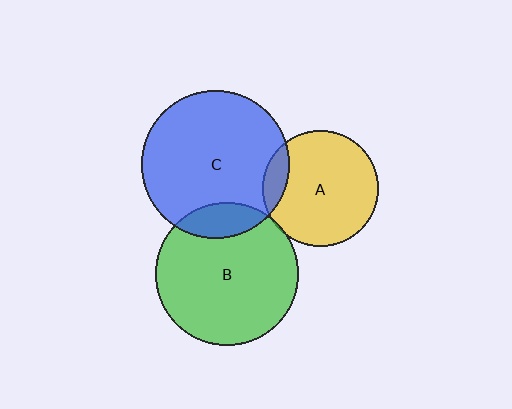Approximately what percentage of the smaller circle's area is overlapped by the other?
Approximately 15%.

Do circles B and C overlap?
Yes.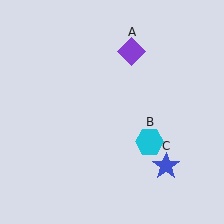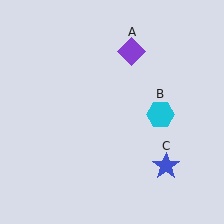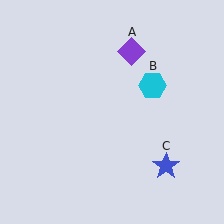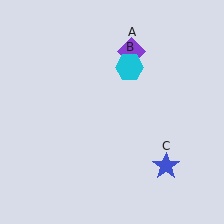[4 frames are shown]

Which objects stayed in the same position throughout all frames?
Purple diamond (object A) and blue star (object C) remained stationary.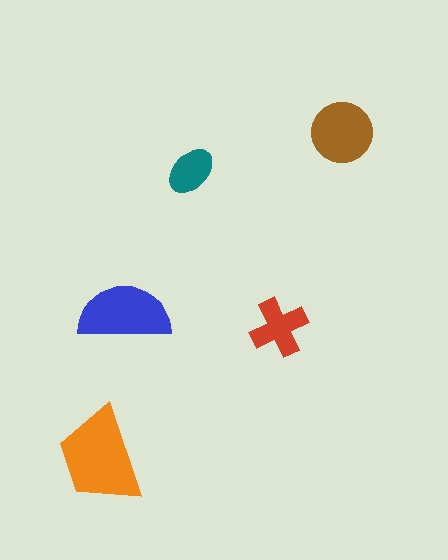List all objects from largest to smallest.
The orange trapezoid, the blue semicircle, the brown circle, the red cross, the teal ellipse.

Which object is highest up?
The brown circle is topmost.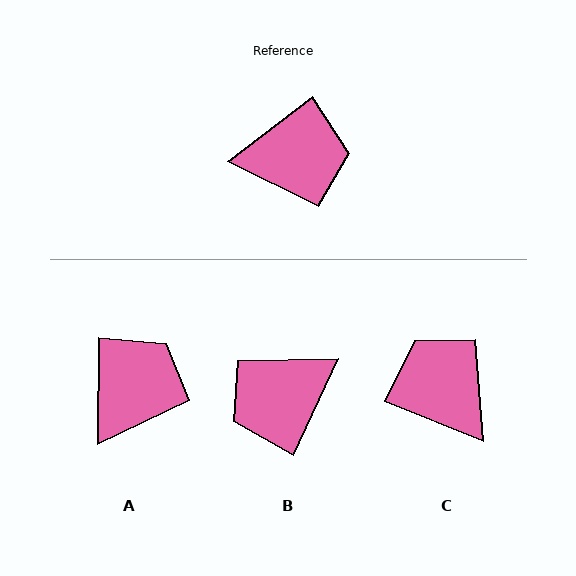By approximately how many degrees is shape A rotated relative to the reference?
Approximately 52 degrees counter-clockwise.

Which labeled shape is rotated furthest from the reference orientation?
B, about 153 degrees away.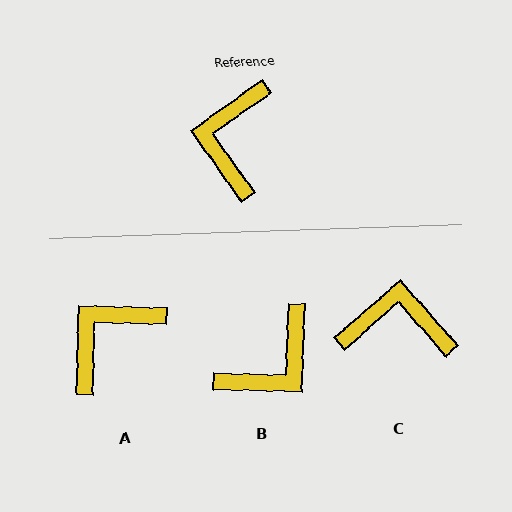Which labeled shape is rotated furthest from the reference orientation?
B, about 143 degrees away.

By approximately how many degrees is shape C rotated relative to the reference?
Approximately 84 degrees clockwise.